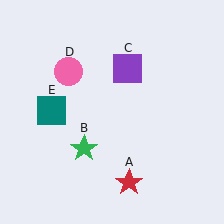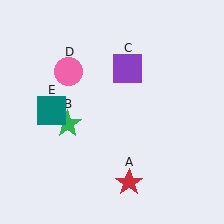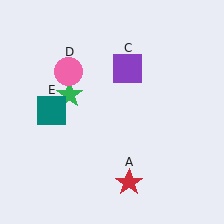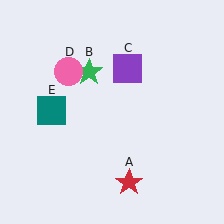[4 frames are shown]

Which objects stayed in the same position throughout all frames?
Red star (object A) and purple square (object C) and pink circle (object D) and teal square (object E) remained stationary.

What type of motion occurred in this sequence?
The green star (object B) rotated clockwise around the center of the scene.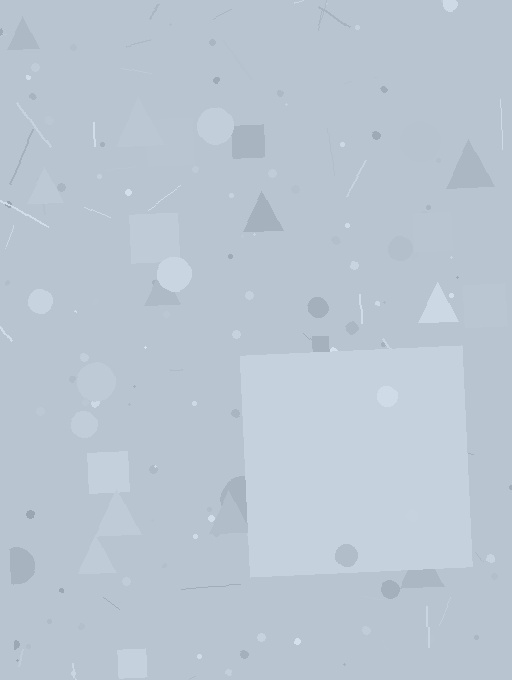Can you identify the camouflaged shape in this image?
The camouflaged shape is a square.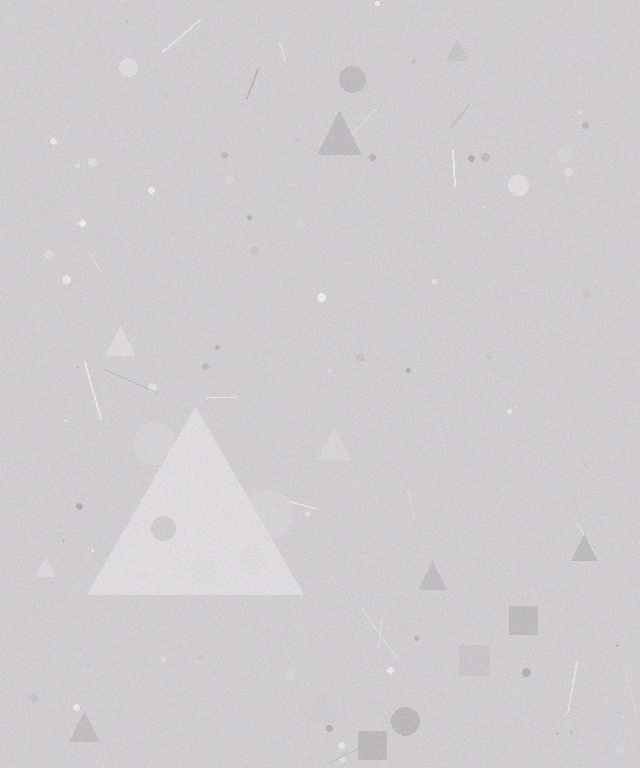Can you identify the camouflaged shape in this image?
The camouflaged shape is a triangle.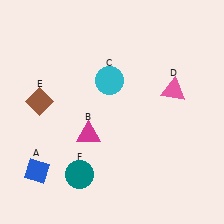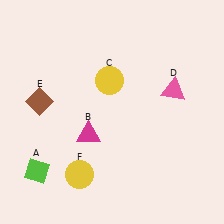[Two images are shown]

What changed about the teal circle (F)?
In Image 1, F is teal. In Image 2, it changed to yellow.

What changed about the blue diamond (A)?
In Image 1, A is blue. In Image 2, it changed to lime.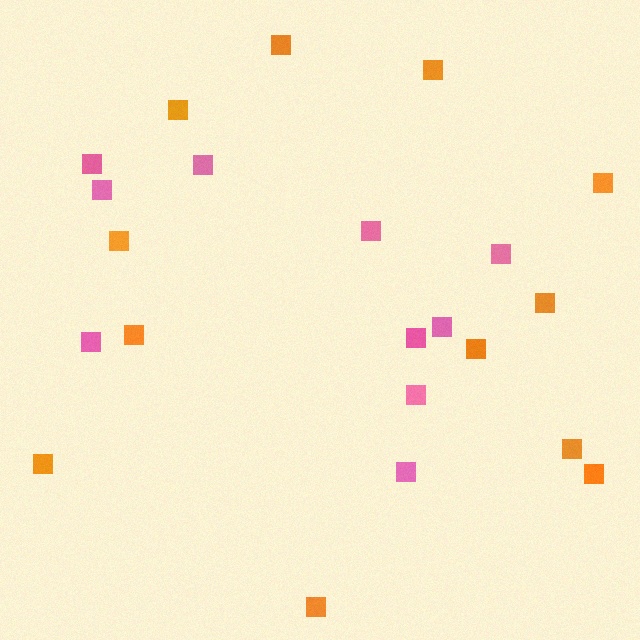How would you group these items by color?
There are 2 groups: one group of pink squares (10) and one group of orange squares (12).